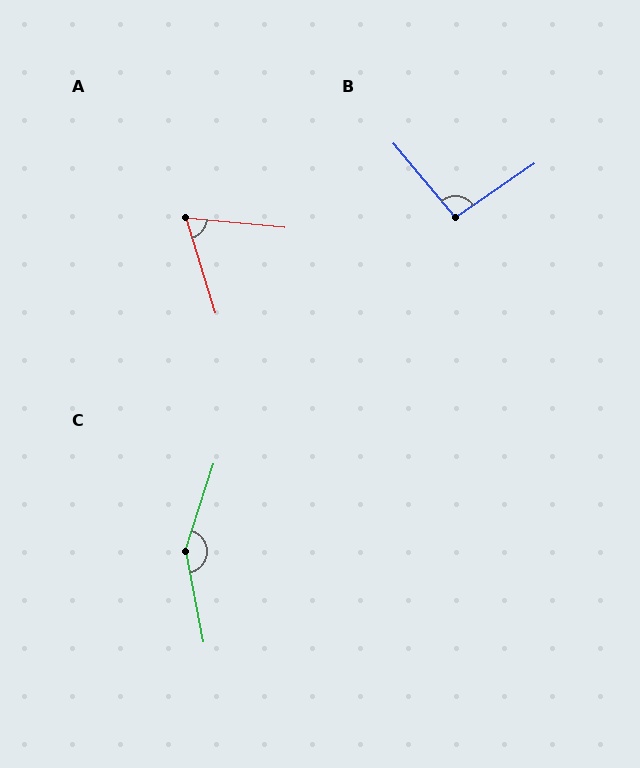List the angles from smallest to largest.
A (67°), B (96°), C (151°).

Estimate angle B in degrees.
Approximately 96 degrees.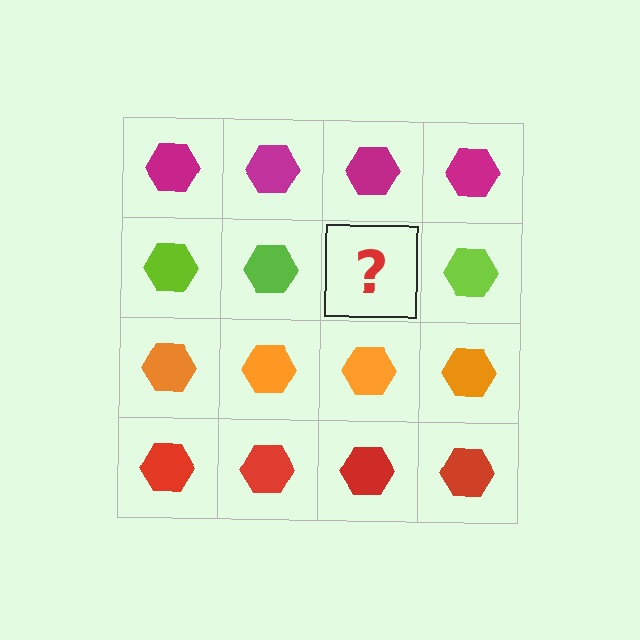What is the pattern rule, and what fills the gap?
The rule is that each row has a consistent color. The gap should be filled with a lime hexagon.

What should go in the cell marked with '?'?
The missing cell should contain a lime hexagon.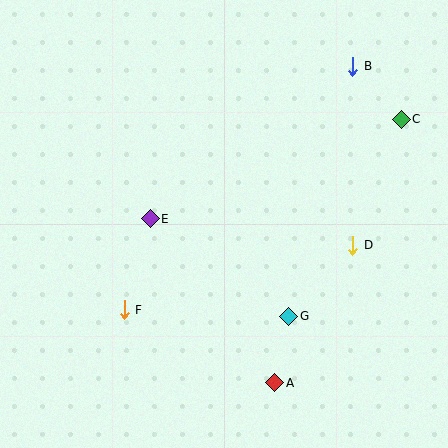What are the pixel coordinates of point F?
Point F is at (124, 310).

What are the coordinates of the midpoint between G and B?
The midpoint between G and B is at (321, 191).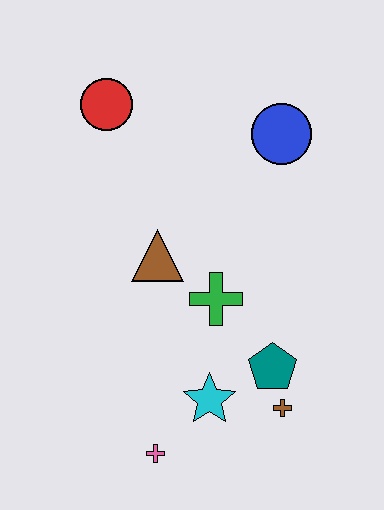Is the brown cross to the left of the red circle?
No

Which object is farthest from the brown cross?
The red circle is farthest from the brown cross.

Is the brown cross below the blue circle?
Yes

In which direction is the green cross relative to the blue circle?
The green cross is below the blue circle.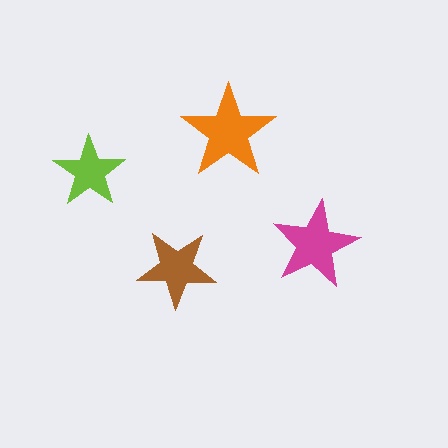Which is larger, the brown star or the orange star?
The orange one.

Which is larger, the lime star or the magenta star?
The magenta one.